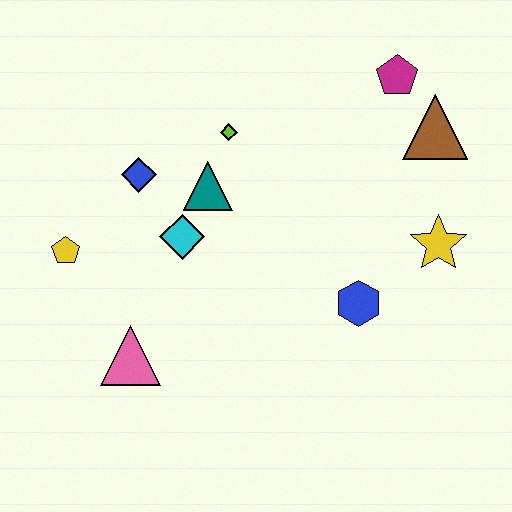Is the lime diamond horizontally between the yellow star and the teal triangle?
Yes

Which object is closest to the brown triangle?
The magenta pentagon is closest to the brown triangle.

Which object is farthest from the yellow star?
The yellow pentagon is farthest from the yellow star.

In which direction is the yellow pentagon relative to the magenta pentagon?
The yellow pentagon is to the left of the magenta pentagon.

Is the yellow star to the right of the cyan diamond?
Yes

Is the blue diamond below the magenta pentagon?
Yes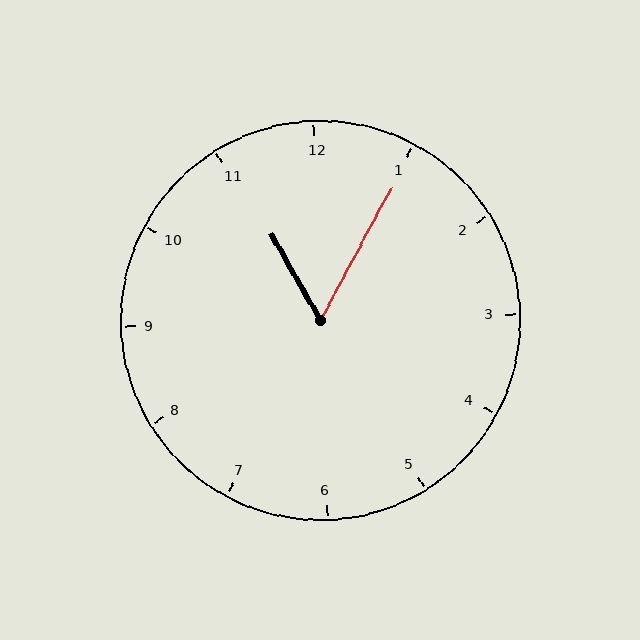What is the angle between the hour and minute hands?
Approximately 58 degrees.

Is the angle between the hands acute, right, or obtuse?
It is acute.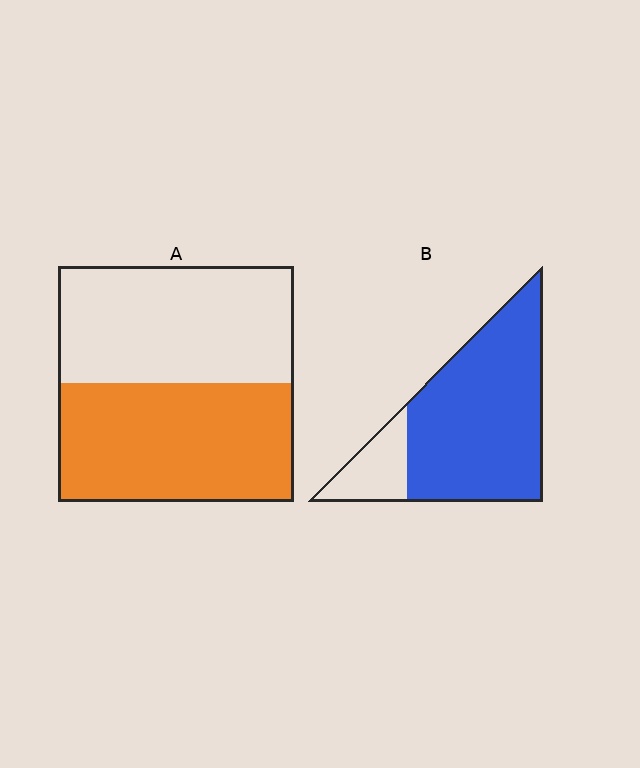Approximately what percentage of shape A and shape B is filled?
A is approximately 50% and B is approximately 80%.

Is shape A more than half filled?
Roughly half.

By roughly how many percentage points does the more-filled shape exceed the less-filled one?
By roughly 30 percentage points (B over A).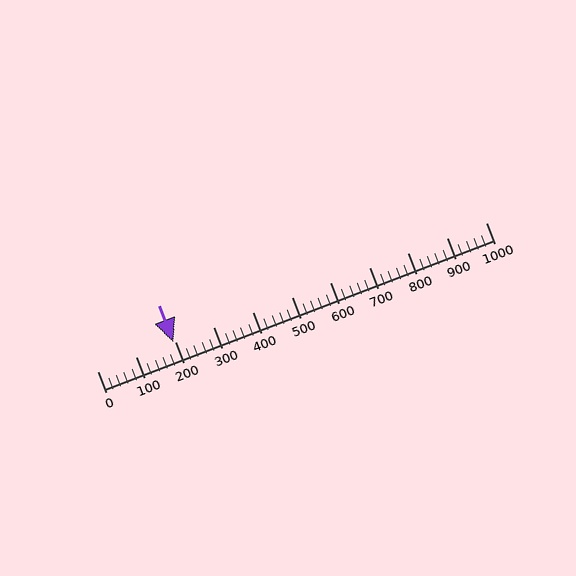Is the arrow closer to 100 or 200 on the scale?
The arrow is closer to 200.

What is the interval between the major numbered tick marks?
The major tick marks are spaced 100 units apart.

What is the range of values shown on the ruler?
The ruler shows values from 0 to 1000.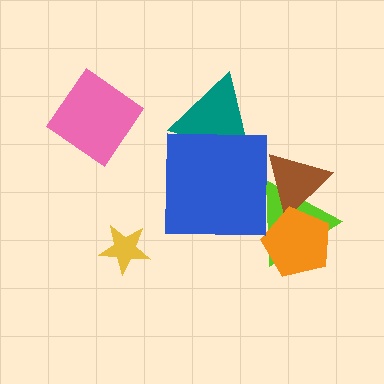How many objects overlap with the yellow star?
0 objects overlap with the yellow star.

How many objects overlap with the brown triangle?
2 objects overlap with the brown triangle.